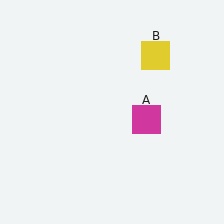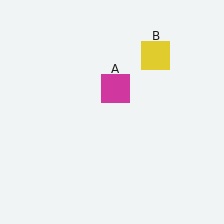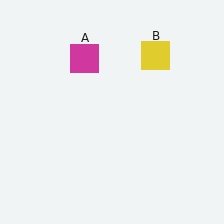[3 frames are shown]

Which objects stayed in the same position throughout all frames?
Yellow square (object B) remained stationary.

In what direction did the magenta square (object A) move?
The magenta square (object A) moved up and to the left.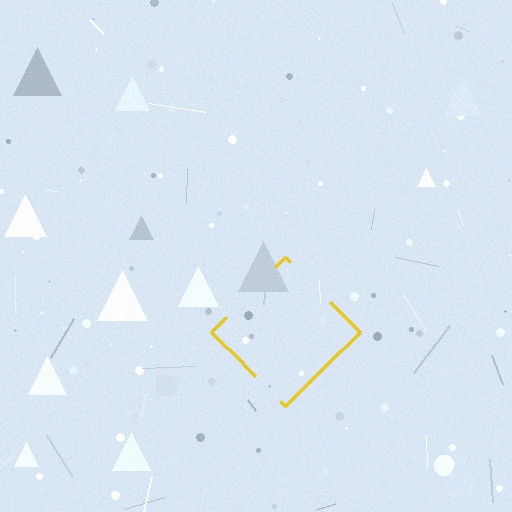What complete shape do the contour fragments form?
The contour fragments form a diamond.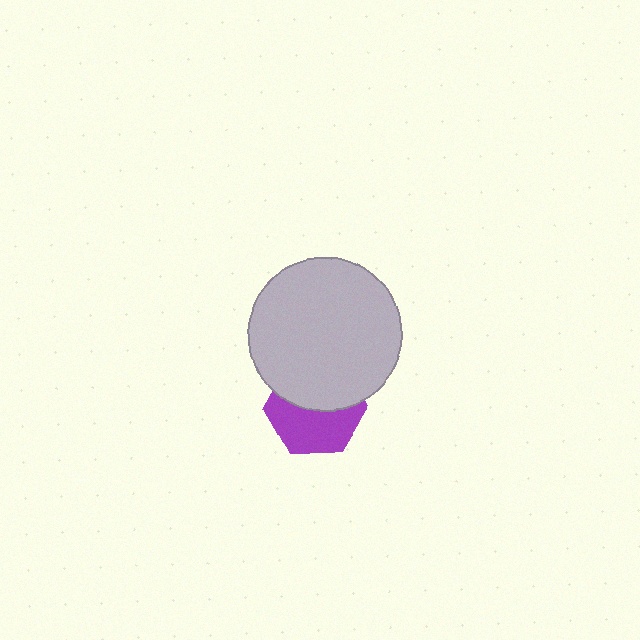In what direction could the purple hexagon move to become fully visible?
The purple hexagon could move down. That would shift it out from behind the light gray circle entirely.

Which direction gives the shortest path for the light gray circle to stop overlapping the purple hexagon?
Moving up gives the shortest separation.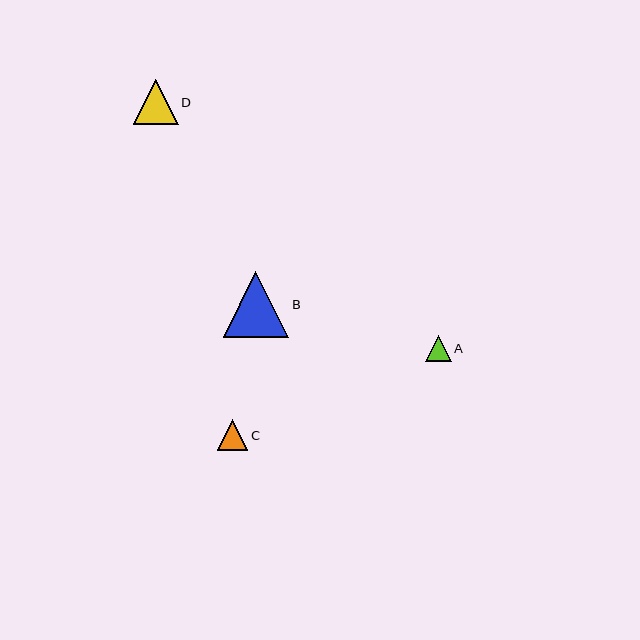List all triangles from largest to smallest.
From largest to smallest: B, D, C, A.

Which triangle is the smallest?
Triangle A is the smallest with a size of approximately 25 pixels.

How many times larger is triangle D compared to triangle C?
Triangle D is approximately 1.5 times the size of triangle C.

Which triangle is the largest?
Triangle B is the largest with a size of approximately 66 pixels.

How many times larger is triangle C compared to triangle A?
Triangle C is approximately 1.2 times the size of triangle A.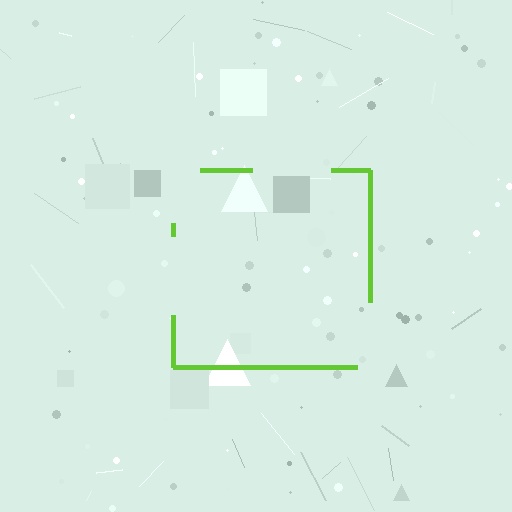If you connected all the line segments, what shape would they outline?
They would outline a square.